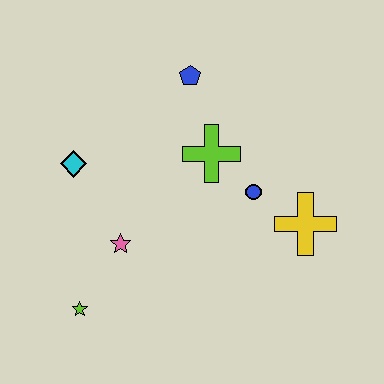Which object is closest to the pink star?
The lime star is closest to the pink star.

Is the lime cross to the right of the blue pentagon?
Yes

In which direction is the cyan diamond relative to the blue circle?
The cyan diamond is to the left of the blue circle.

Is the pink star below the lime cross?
Yes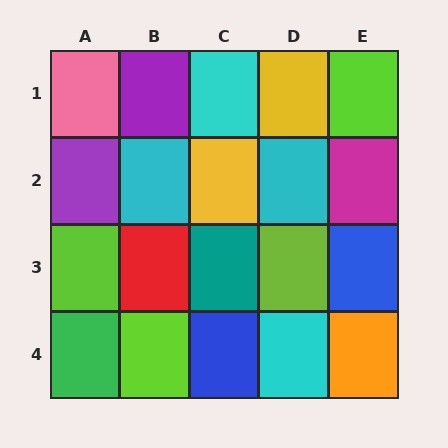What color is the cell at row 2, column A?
Purple.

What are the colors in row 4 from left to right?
Green, lime, blue, cyan, orange.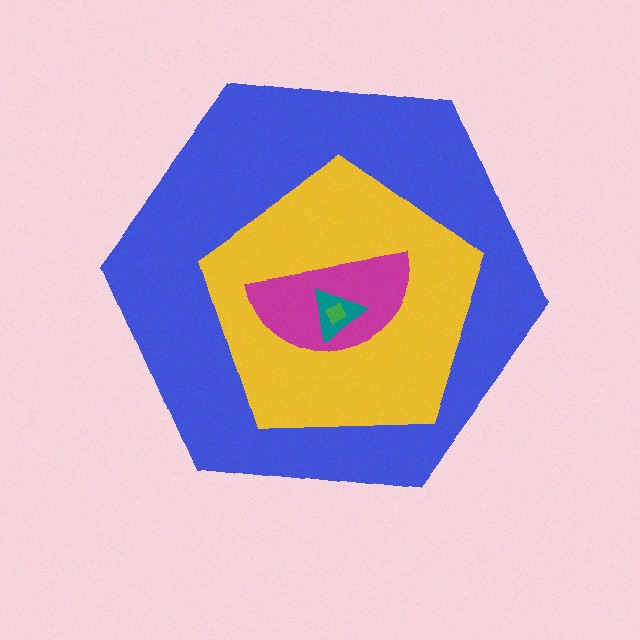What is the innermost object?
The green square.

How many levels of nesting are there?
5.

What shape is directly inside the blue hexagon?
The yellow pentagon.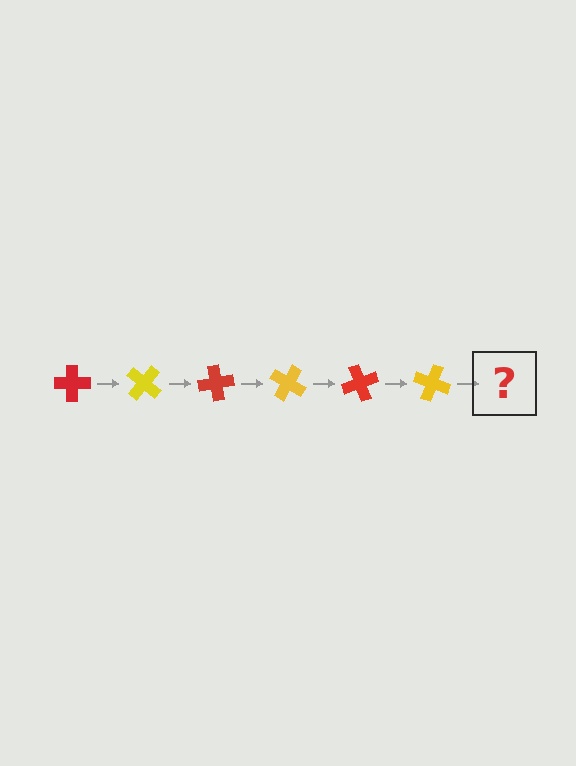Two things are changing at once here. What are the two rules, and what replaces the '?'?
The two rules are that it rotates 40 degrees each step and the color cycles through red and yellow. The '?' should be a red cross, rotated 240 degrees from the start.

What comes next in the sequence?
The next element should be a red cross, rotated 240 degrees from the start.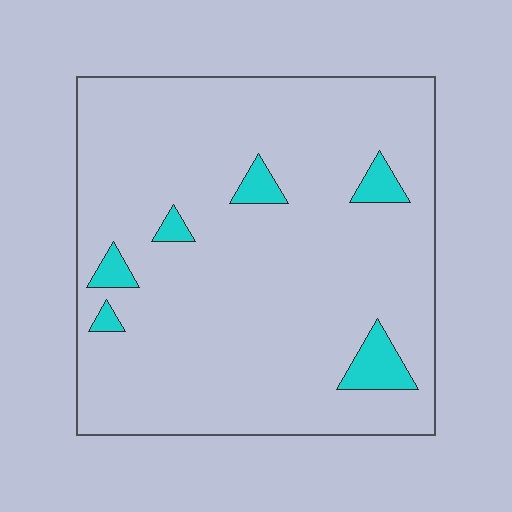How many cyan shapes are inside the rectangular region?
6.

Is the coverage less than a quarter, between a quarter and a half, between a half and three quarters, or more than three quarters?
Less than a quarter.